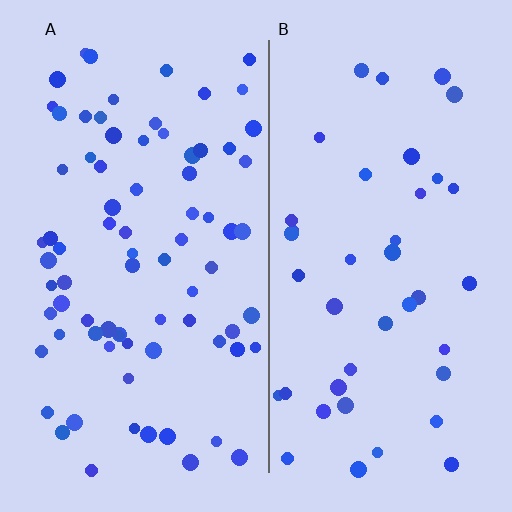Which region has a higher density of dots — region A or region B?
A (the left).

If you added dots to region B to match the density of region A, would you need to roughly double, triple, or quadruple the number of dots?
Approximately double.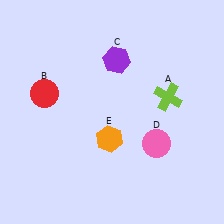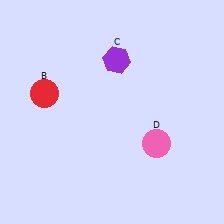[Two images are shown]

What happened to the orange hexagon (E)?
The orange hexagon (E) was removed in Image 2. It was in the bottom-left area of Image 1.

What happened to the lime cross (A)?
The lime cross (A) was removed in Image 2. It was in the top-right area of Image 1.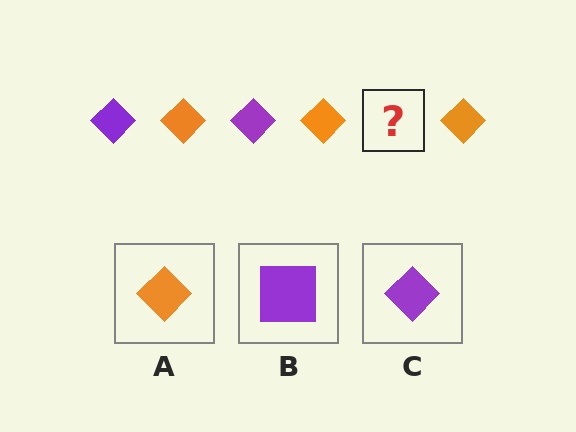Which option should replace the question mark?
Option C.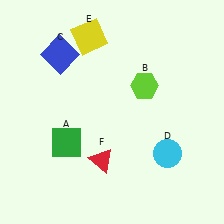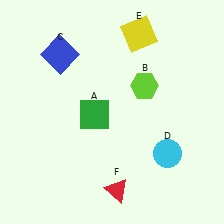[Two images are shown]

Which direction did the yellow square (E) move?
The yellow square (E) moved right.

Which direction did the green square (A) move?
The green square (A) moved up.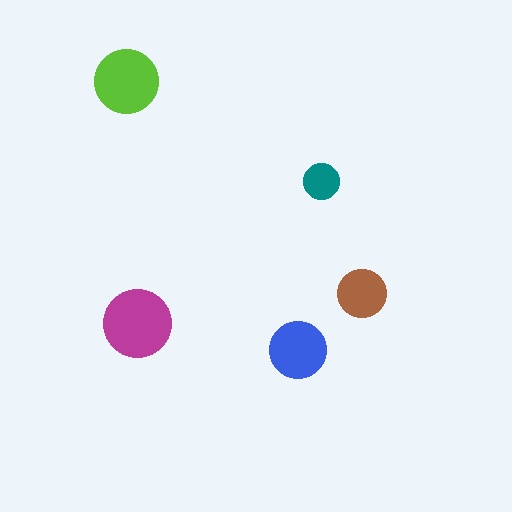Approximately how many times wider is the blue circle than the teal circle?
About 1.5 times wider.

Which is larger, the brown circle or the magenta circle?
The magenta one.